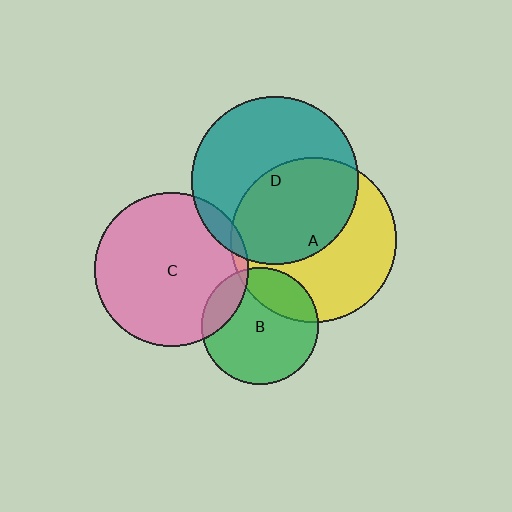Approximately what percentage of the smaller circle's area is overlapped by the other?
Approximately 5%.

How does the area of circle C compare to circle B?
Approximately 1.7 times.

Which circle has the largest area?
Circle D (teal).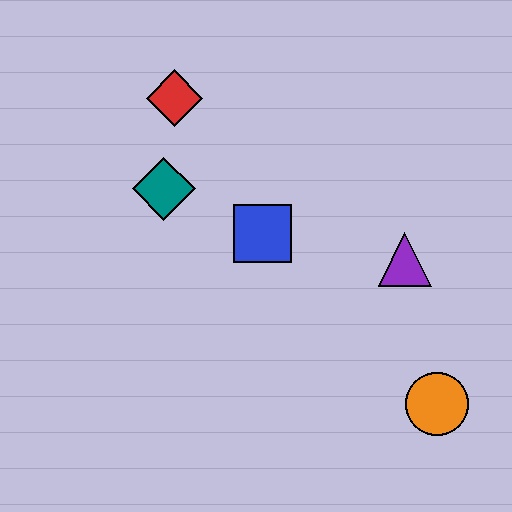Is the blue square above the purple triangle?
Yes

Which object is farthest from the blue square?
The orange circle is farthest from the blue square.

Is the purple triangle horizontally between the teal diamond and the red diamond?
No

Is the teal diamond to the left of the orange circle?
Yes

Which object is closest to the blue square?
The teal diamond is closest to the blue square.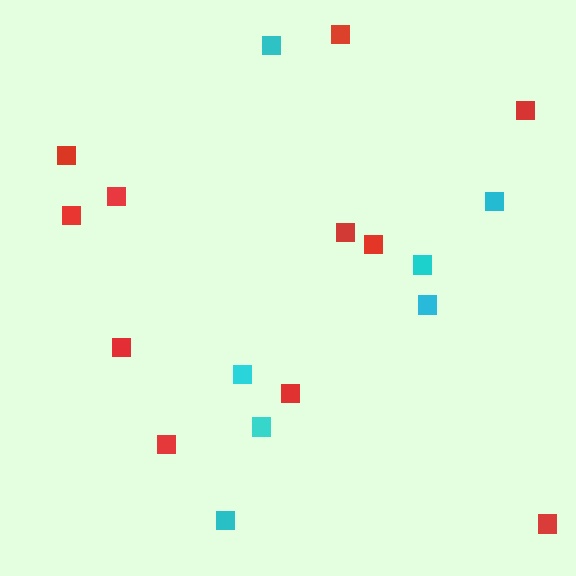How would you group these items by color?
There are 2 groups: one group of cyan squares (7) and one group of red squares (11).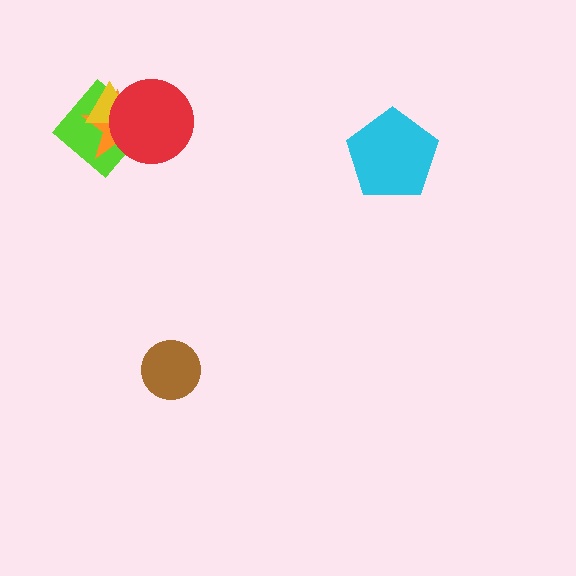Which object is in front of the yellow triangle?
The red circle is in front of the yellow triangle.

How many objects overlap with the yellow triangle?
3 objects overlap with the yellow triangle.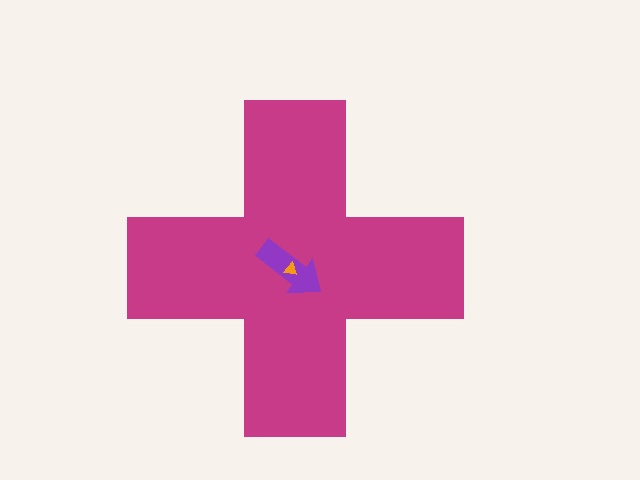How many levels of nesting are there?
3.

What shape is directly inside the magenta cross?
The purple arrow.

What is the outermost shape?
The magenta cross.